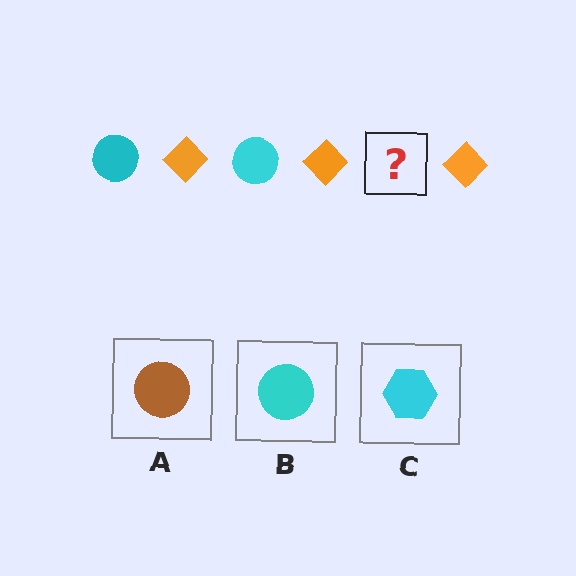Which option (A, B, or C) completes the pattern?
B.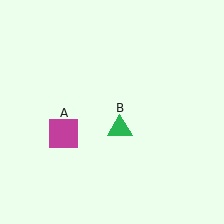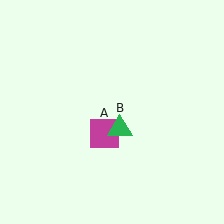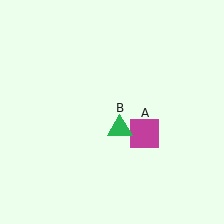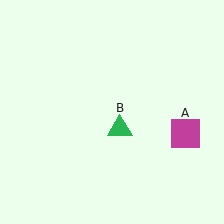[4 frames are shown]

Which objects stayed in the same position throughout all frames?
Green triangle (object B) remained stationary.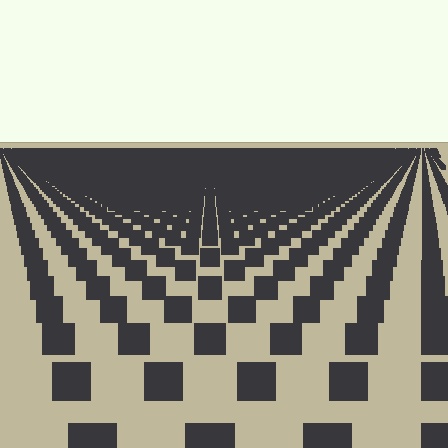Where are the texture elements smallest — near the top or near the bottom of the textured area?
Near the top.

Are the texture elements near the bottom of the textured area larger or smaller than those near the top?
Larger. Near the bottom, elements are closer to the viewer and appear at a bigger on-screen size.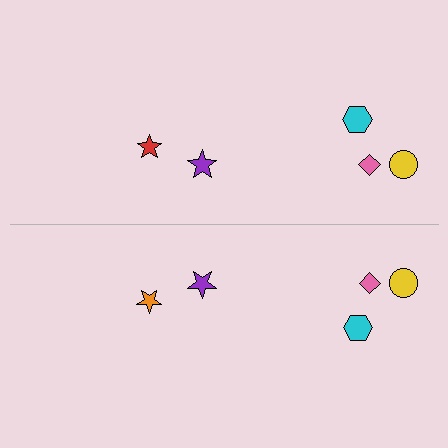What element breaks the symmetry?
The orange star on the bottom side breaks the symmetry — its mirror counterpart is red.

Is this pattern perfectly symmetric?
No, the pattern is not perfectly symmetric. The orange star on the bottom side breaks the symmetry — its mirror counterpart is red.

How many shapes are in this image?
There are 10 shapes in this image.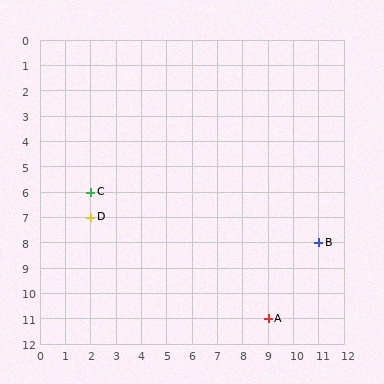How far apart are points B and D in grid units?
Points B and D are 9 columns and 1 row apart (about 9.1 grid units diagonally).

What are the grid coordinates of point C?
Point C is at grid coordinates (2, 6).